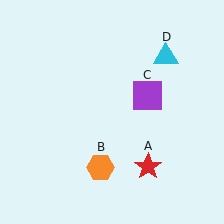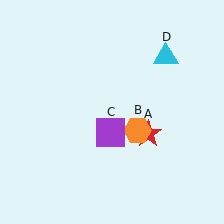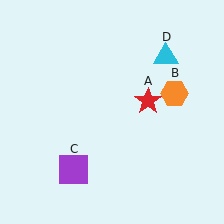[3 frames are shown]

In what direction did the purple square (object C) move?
The purple square (object C) moved down and to the left.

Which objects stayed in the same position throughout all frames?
Cyan triangle (object D) remained stationary.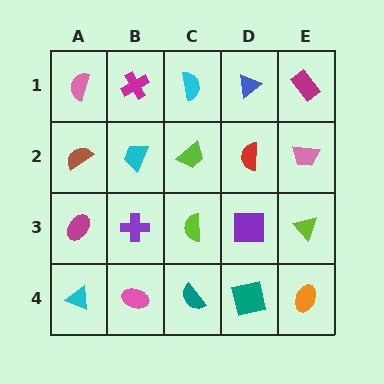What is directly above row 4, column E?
A lime triangle.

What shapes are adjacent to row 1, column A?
A brown semicircle (row 2, column A), a magenta cross (row 1, column B).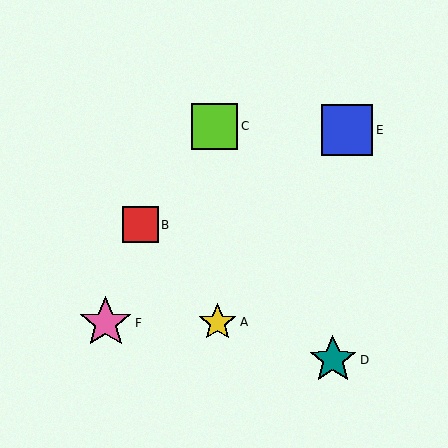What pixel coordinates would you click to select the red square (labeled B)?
Click at (140, 225) to select the red square B.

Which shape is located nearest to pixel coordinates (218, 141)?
The lime square (labeled C) at (215, 126) is nearest to that location.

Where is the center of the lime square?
The center of the lime square is at (215, 126).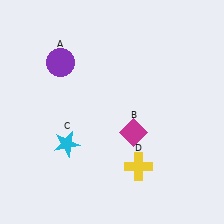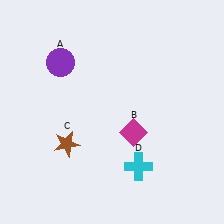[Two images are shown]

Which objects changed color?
C changed from cyan to brown. D changed from yellow to cyan.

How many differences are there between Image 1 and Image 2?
There are 2 differences between the two images.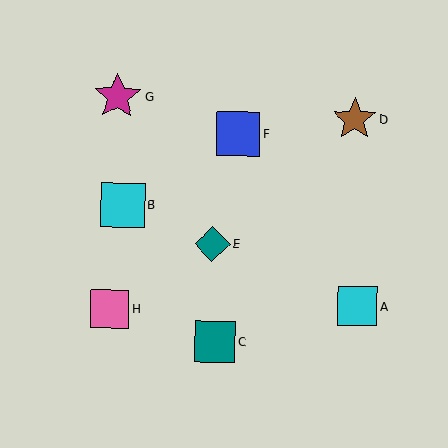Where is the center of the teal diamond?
The center of the teal diamond is at (212, 244).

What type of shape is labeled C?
Shape C is a teal square.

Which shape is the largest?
The magenta star (labeled G) is the largest.